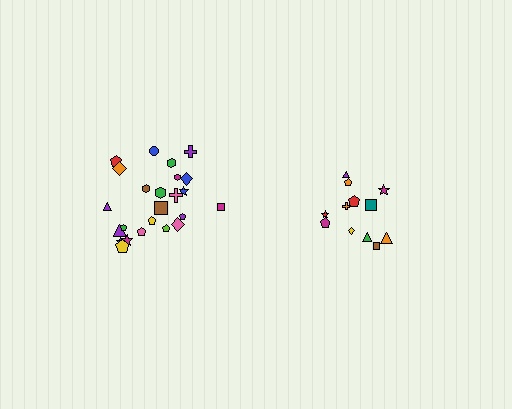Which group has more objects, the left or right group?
The left group.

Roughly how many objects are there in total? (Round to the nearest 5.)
Roughly 35 objects in total.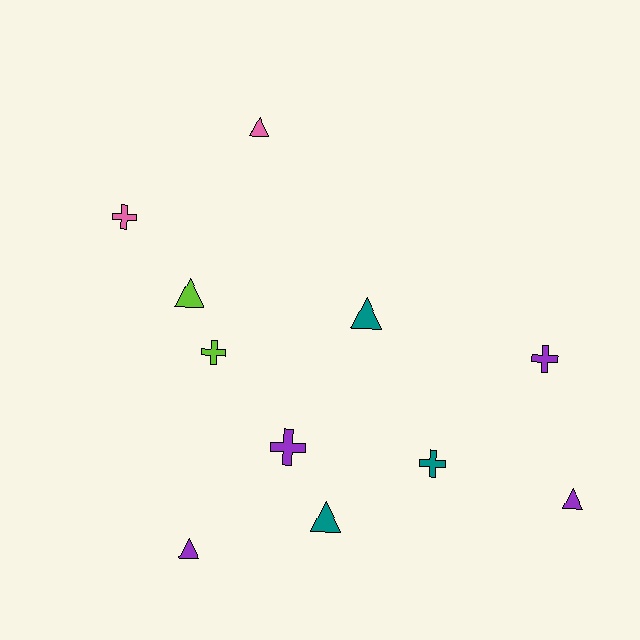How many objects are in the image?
There are 11 objects.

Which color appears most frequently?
Purple, with 4 objects.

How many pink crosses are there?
There is 1 pink cross.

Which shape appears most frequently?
Triangle, with 6 objects.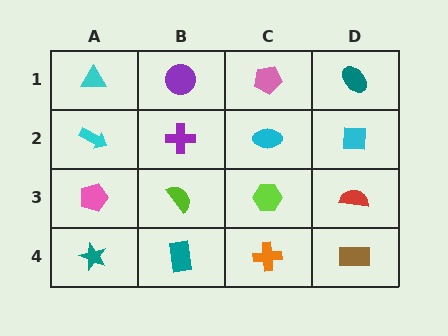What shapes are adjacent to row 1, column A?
A cyan arrow (row 2, column A), a purple circle (row 1, column B).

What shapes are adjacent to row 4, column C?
A lime hexagon (row 3, column C), a teal rectangle (row 4, column B), a brown rectangle (row 4, column D).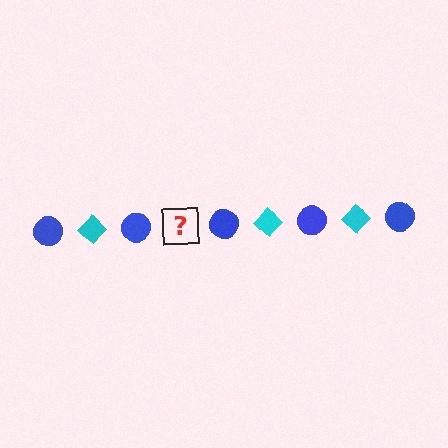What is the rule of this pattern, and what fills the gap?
The rule is that the pattern alternates between blue circle and cyan diamond. The gap should be filled with a cyan diamond.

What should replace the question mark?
The question mark should be replaced with a cyan diamond.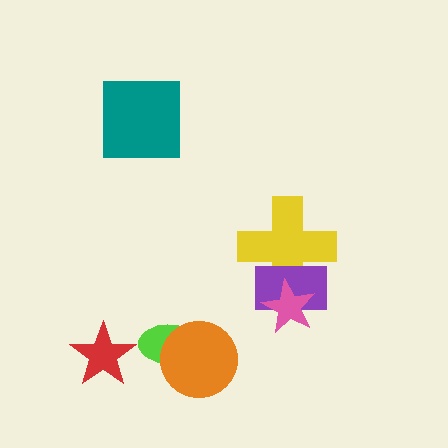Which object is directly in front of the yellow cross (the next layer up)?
The purple rectangle is directly in front of the yellow cross.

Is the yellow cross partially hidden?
Yes, it is partially covered by another shape.